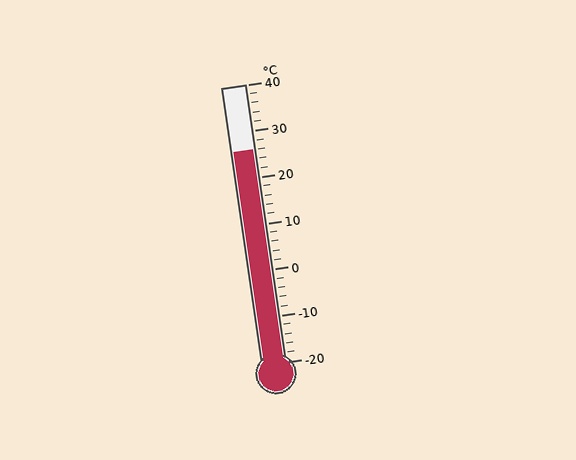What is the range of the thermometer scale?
The thermometer scale ranges from -20°C to 40°C.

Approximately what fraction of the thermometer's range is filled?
The thermometer is filled to approximately 75% of its range.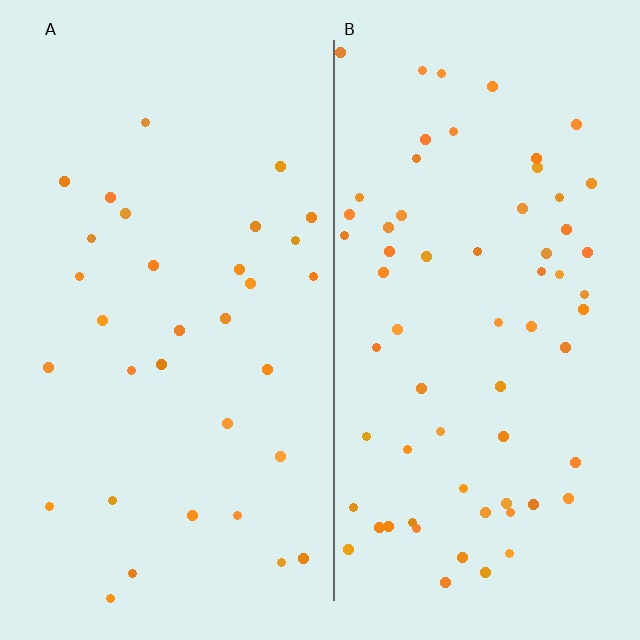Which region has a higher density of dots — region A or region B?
B (the right).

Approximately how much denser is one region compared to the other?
Approximately 2.0× — region B over region A.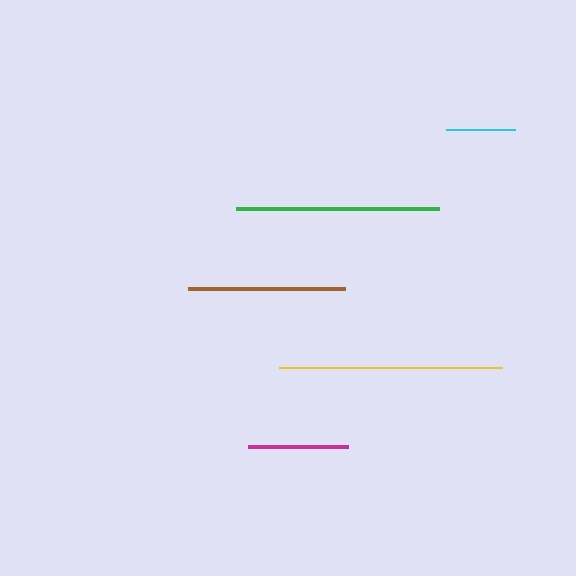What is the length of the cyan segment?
The cyan segment is approximately 69 pixels long.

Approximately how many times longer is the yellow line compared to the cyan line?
The yellow line is approximately 3.2 times the length of the cyan line.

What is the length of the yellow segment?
The yellow segment is approximately 223 pixels long.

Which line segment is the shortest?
The cyan line is the shortest at approximately 69 pixels.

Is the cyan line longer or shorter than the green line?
The green line is longer than the cyan line.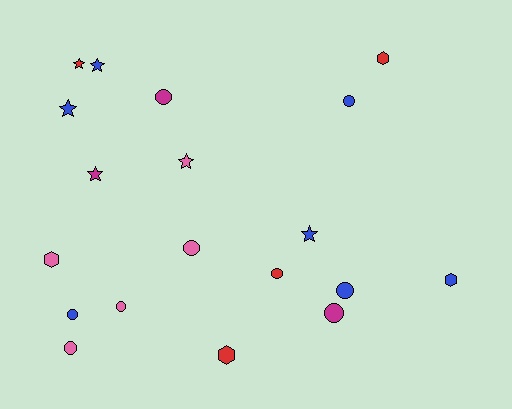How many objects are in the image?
There are 19 objects.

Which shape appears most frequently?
Circle, with 9 objects.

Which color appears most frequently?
Blue, with 7 objects.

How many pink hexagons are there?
There is 1 pink hexagon.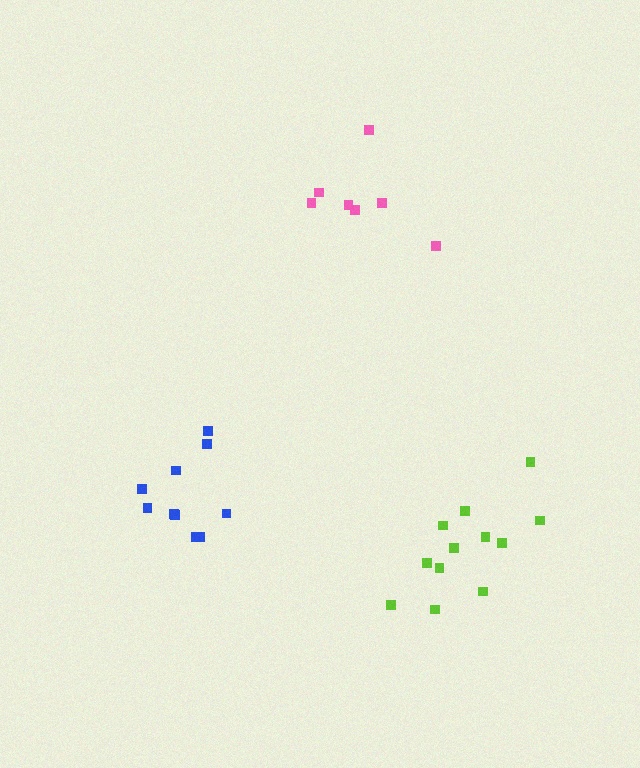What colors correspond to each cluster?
The clusters are colored: blue, lime, pink.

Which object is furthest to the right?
The lime cluster is rightmost.